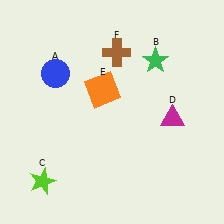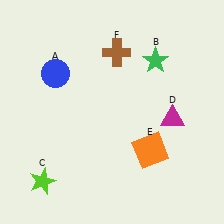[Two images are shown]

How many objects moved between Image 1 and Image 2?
1 object moved between the two images.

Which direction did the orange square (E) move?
The orange square (E) moved down.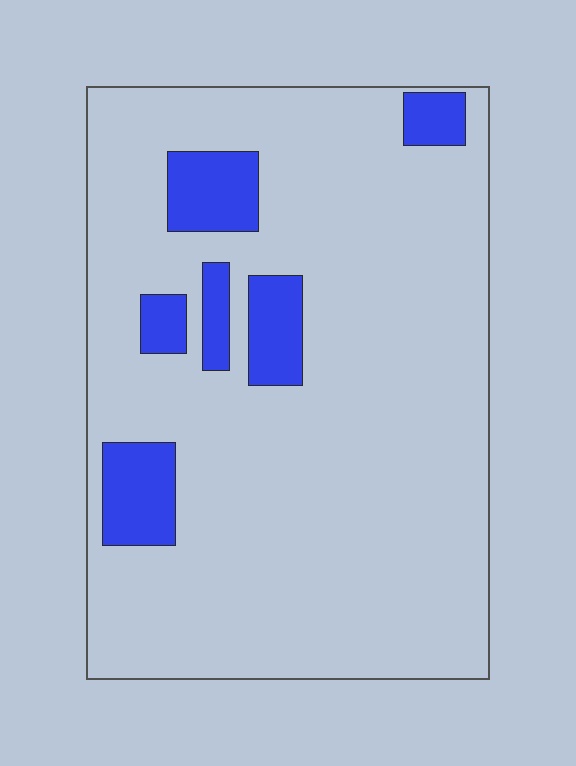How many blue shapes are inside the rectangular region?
6.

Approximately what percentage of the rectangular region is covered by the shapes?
Approximately 15%.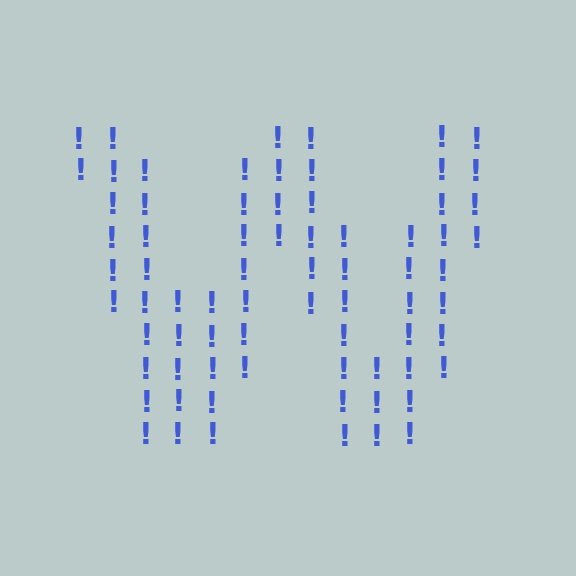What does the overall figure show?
The overall figure shows the letter W.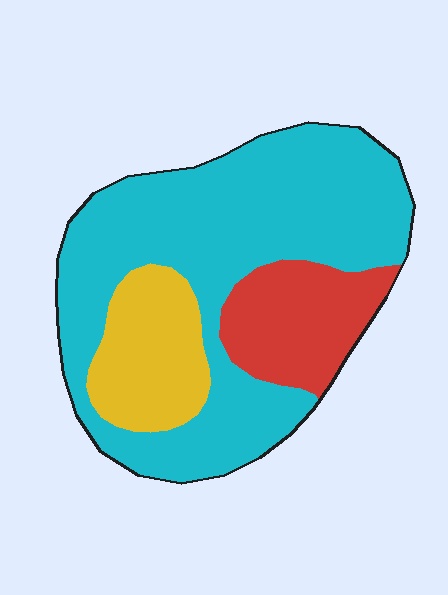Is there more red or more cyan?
Cyan.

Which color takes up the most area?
Cyan, at roughly 65%.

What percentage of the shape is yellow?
Yellow covers 17% of the shape.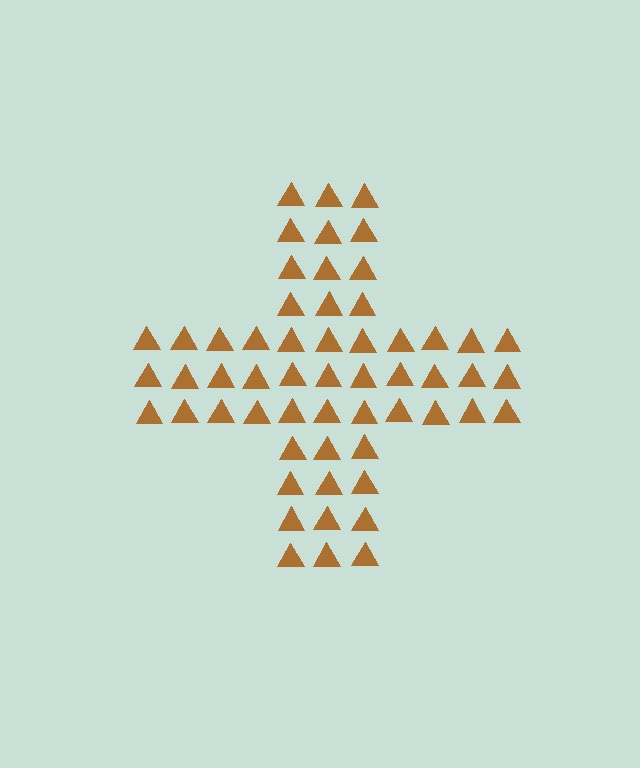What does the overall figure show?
The overall figure shows a cross.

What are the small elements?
The small elements are triangles.